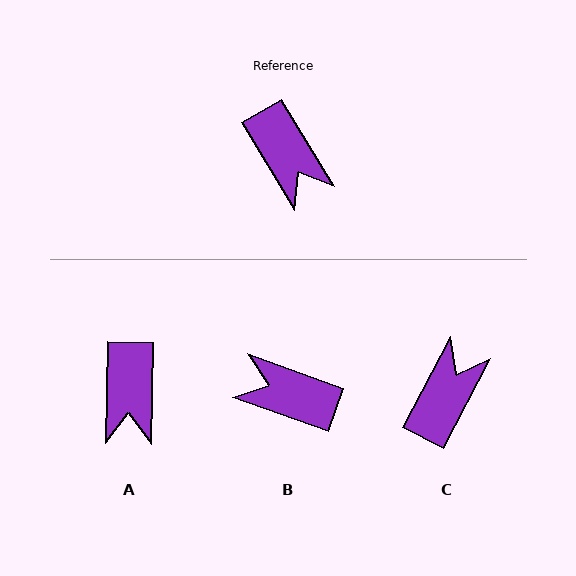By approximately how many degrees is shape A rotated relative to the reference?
Approximately 33 degrees clockwise.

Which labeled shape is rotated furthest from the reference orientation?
B, about 141 degrees away.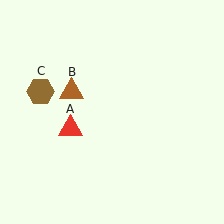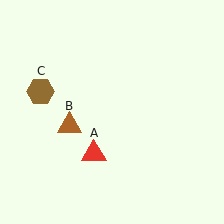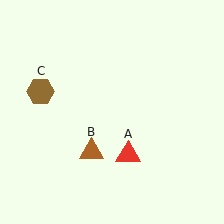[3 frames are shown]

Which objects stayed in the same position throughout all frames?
Brown hexagon (object C) remained stationary.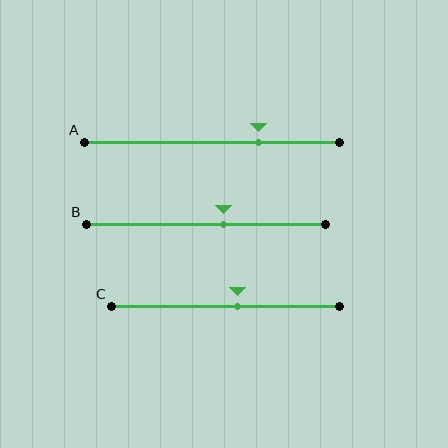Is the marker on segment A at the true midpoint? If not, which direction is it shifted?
No, the marker on segment A is shifted to the right by about 18% of the segment length.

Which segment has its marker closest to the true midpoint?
Segment C has its marker closest to the true midpoint.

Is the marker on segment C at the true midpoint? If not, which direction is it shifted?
No, the marker on segment C is shifted to the right by about 5% of the segment length.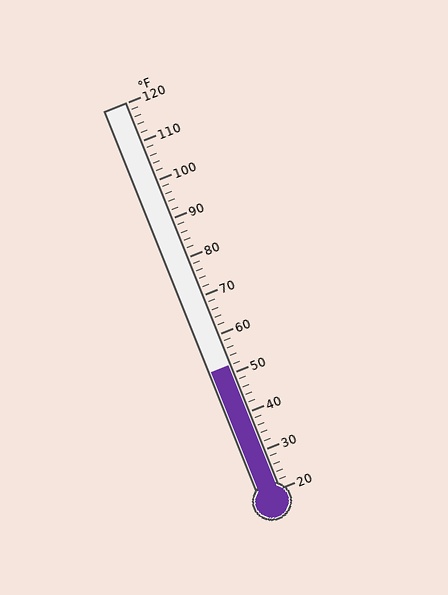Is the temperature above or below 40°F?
The temperature is above 40°F.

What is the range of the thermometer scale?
The thermometer scale ranges from 20°F to 120°F.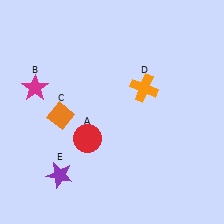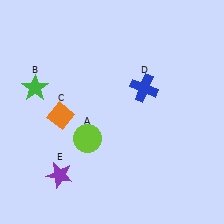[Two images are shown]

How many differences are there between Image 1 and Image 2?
There are 3 differences between the two images.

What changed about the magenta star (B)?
In Image 1, B is magenta. In Image 2, it changed to green.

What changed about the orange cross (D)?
In Image 1, D is orange. In Image 2, it changed to blue.